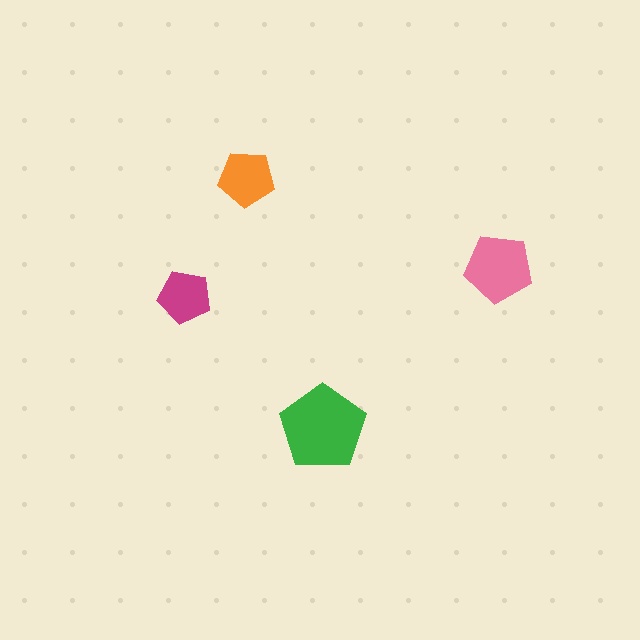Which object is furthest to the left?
The magenta pentagon is leftmost.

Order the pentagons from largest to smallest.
the green one, the pink one, the orange one, the magenta one.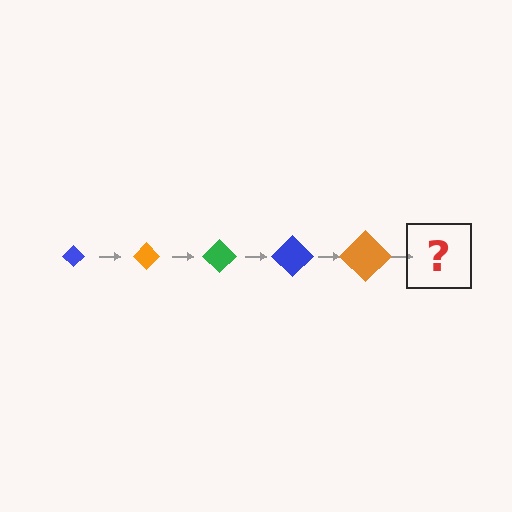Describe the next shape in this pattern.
It should be a green diamond, larger than the previous one.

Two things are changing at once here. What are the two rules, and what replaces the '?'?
The two rules are that the diamond grows larger each step and the color cycles through blue, orange, and green. The '?' should be a green diamond, larger than the previous one.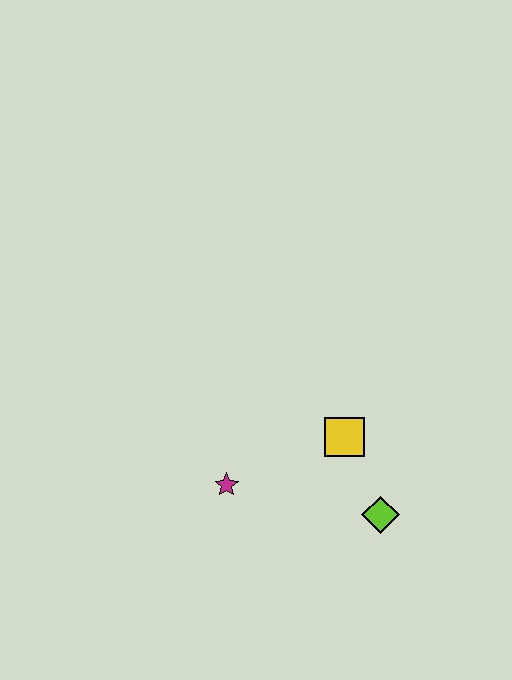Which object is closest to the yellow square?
The lime diamond is closest to the yellow square.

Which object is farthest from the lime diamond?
The magenta star is farthest from the lime diamond.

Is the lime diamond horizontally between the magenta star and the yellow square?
No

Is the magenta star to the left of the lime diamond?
Yes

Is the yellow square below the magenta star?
No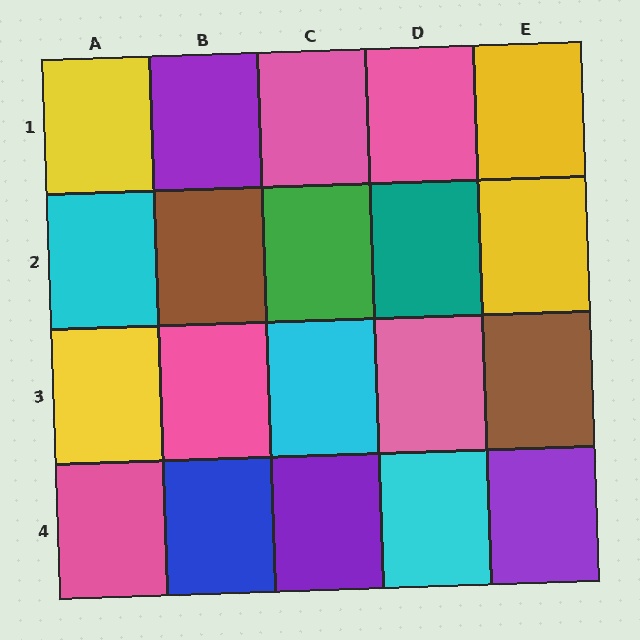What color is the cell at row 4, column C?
Purple.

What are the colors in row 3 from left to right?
Yellow, pink, cyan, pink, brown.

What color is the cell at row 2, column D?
Teal.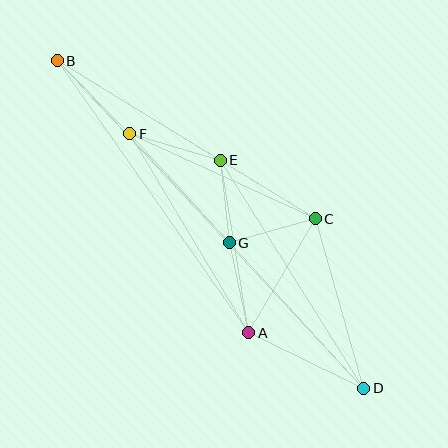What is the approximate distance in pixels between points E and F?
The distance between E and F is approximately 94 pixels.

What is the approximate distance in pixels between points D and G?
The distance between D and G is approximately 198 pixels.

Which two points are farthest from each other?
Points B and D are farthest from each other.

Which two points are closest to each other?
Points E and G are closest to each other.